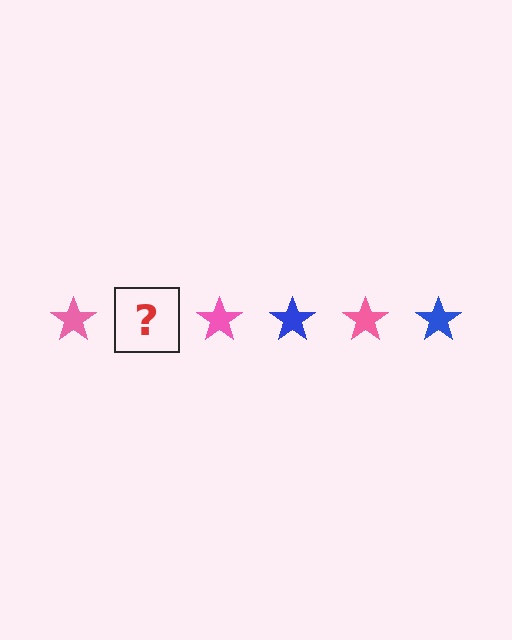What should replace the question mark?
The question mark should be replaced with a blue star.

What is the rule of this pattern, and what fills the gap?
The rule is that the pattern cycles through pink, blue stars. The gap should be filled with a blue star.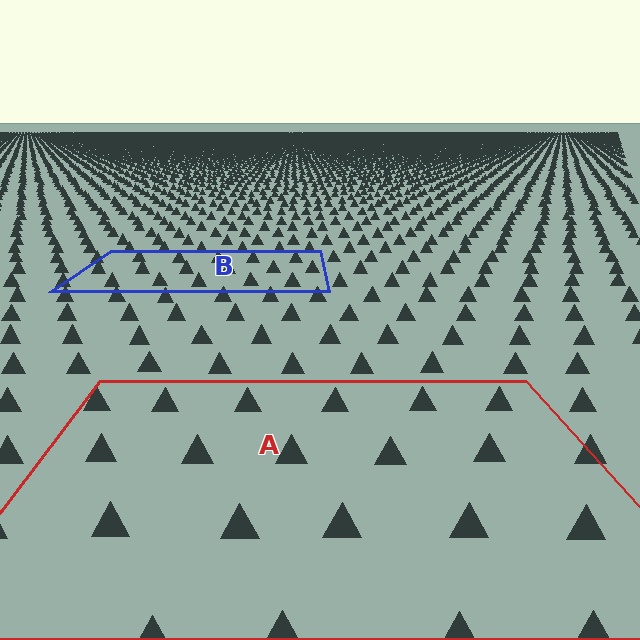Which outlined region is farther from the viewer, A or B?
Region B is farther from the viewer — the texture elements inside it appear smaller and more densely packed.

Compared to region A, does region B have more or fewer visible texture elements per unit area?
Region B has more texture elements per unit area — they are packed more densely because it is farther away.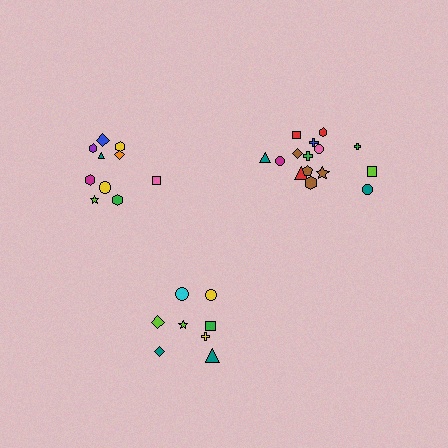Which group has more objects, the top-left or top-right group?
The top-right group.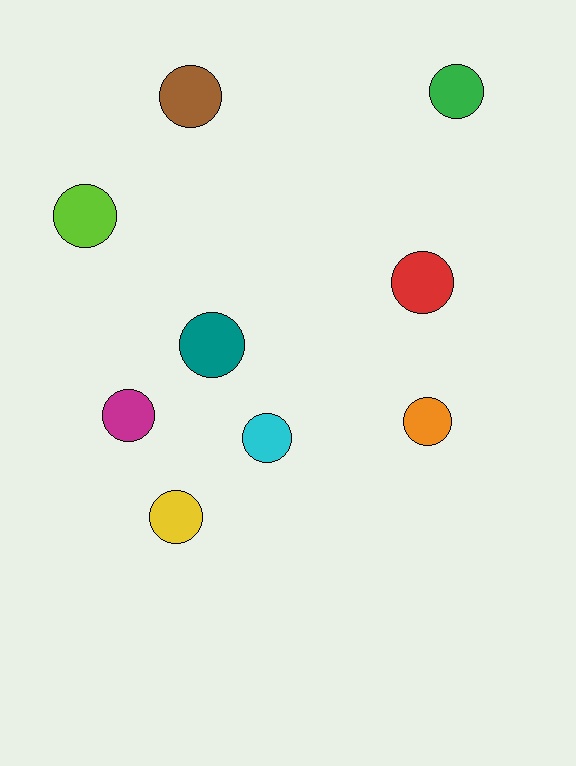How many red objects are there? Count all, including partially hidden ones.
There is 1 red object.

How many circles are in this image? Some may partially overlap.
There are 9 circles.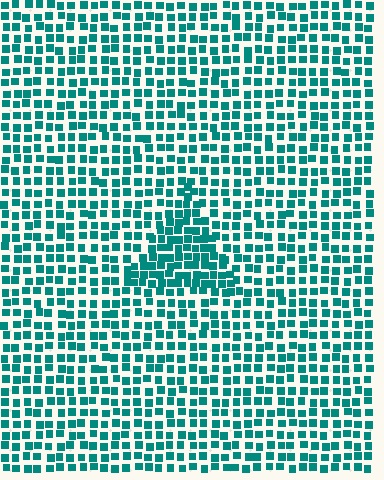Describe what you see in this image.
The image contains small teal elements arranged at two different densities. A triangle-shaped region is visible where the elements are more densely packed than the surrounding area.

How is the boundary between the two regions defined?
The boundary is defined by a change in element density (approximately 1.6x ratio). All elements are the same color, size, and shape.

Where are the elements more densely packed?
The elements are more densely packed inside the triangle boundary.